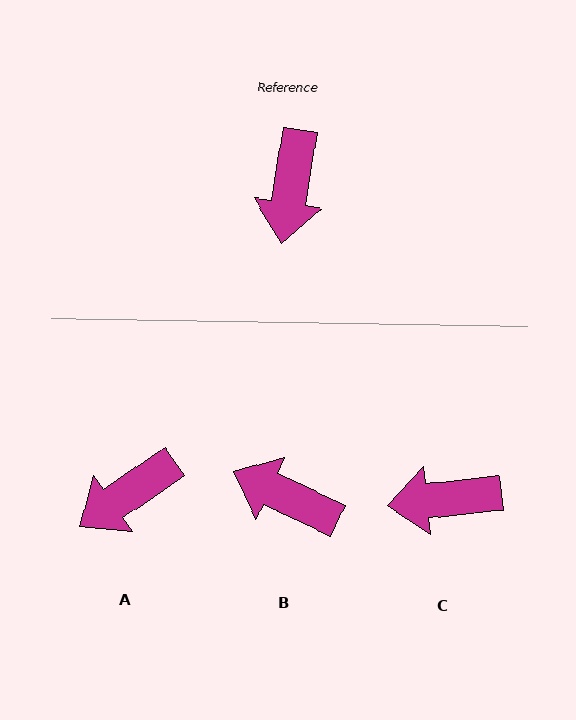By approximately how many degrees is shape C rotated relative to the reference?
Approximately 75 degrees clockwise.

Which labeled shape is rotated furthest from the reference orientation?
B, about 106 degrees away.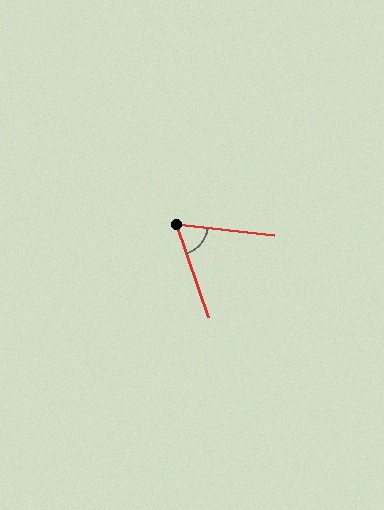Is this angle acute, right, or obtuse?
It is acute.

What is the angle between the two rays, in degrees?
Approximately 64 degrees.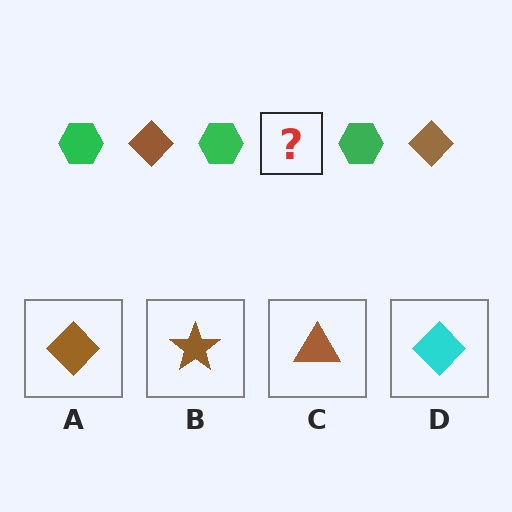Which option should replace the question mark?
Option A.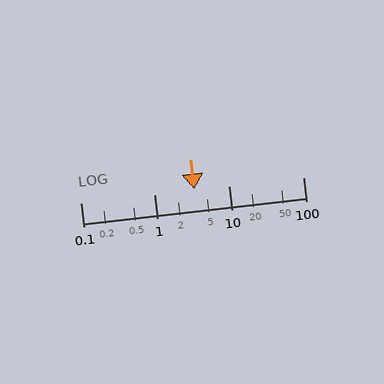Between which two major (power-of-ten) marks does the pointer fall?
The pointer is between 1 and 10.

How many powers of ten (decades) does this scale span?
The scale spans 3 decades, from 0.1 to 100.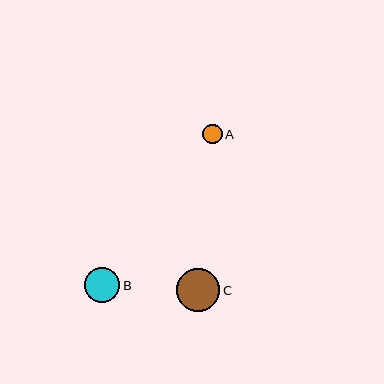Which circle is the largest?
Circle C is the largest with a size of approximately 43 pixels.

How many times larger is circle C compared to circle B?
Circle C is approximately 1.2 times the size of circle B.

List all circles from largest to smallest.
From largest to smallest: C, B, A.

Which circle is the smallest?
Circle A is the smallest with a size of approximately 19 pixels.